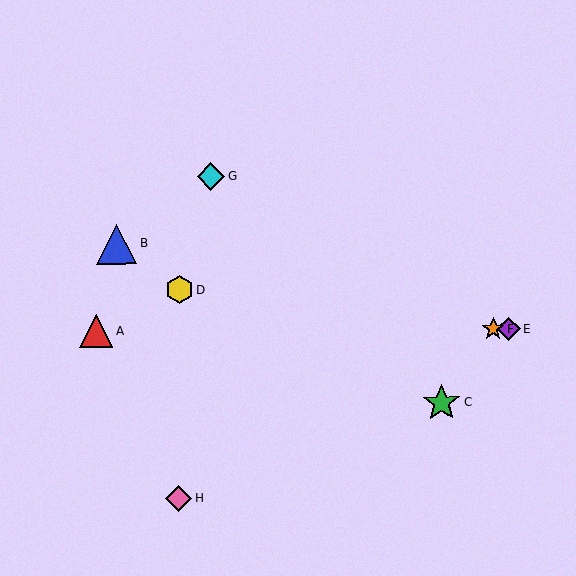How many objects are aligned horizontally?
3 objects (A, E, F) are aligned horizontally.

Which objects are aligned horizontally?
Objects A, E, F are aligned horizontally.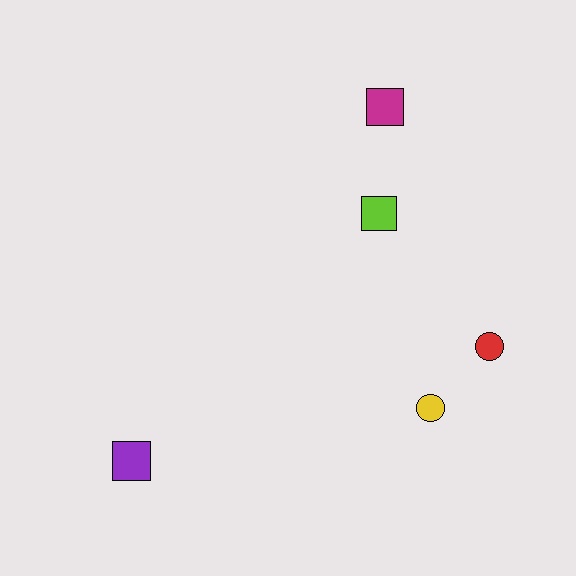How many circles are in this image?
There are 2 circles.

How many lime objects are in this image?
There is 1 lime object.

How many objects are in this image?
There are 5 objects.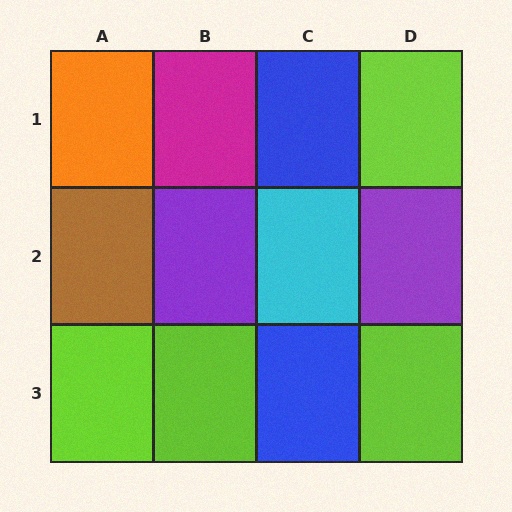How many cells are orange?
1 cell is orange.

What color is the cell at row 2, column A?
Brown.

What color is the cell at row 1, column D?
Lime.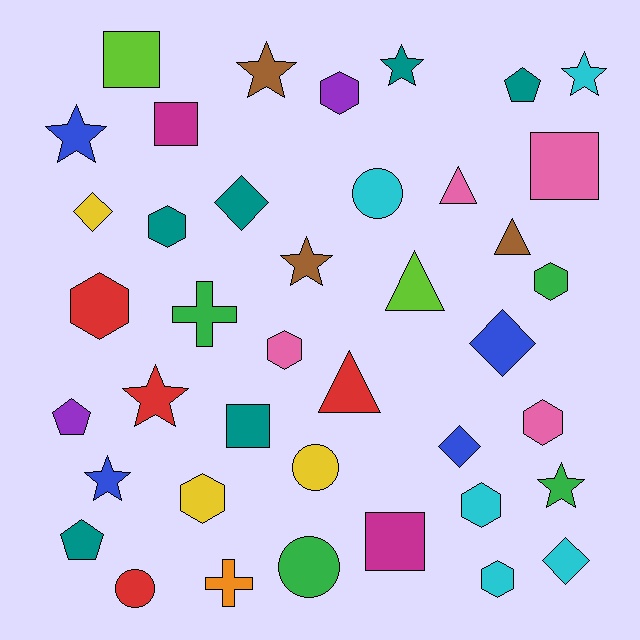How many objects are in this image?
There are 40 objects.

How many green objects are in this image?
There are 4 green objects.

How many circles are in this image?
There are 4 circles.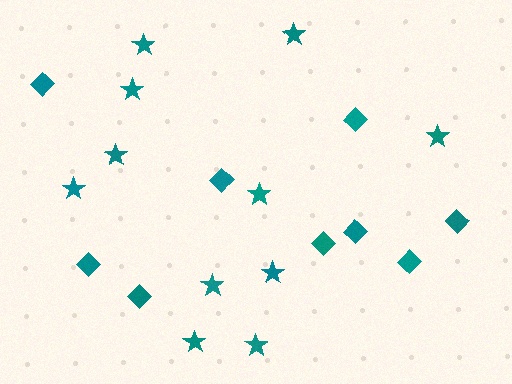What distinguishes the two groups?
There are 2 groups: one group of diamonds (9) and one group of stars (11).